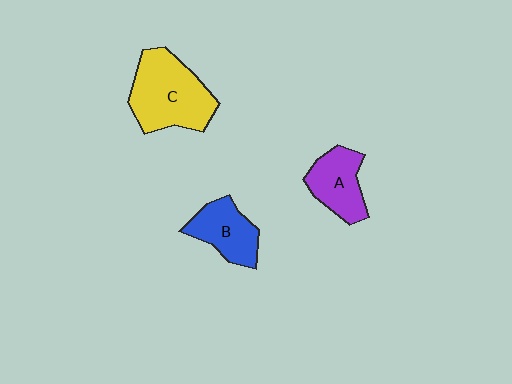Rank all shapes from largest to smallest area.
From largest to smallest: C (yellow), B (blue), A (purple).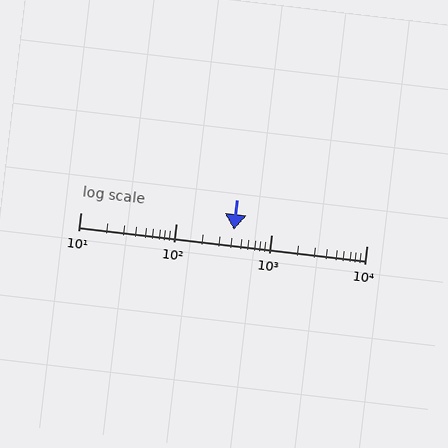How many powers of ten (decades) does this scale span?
The scale spans 3 decades, from 10 to 10000.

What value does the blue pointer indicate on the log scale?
The pointer indicates approximately 410.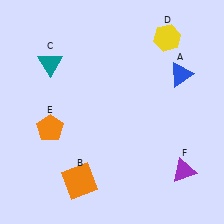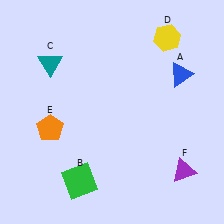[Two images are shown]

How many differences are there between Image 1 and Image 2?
There is 1 difference between the two images.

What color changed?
The square (B) changed from orange in Image 1 to green in Image 2.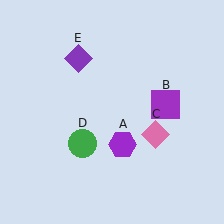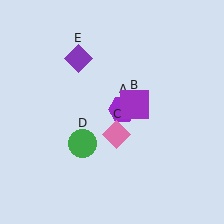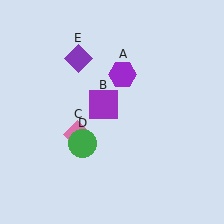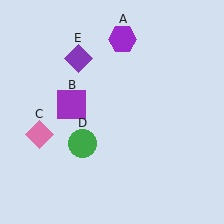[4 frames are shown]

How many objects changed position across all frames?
3 objects changed position: purple hexagon (object A), purple square (object B), pink diamond (object C).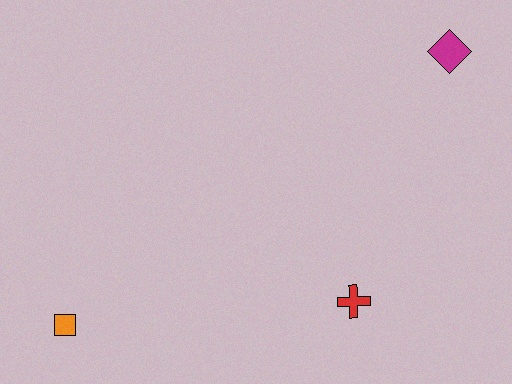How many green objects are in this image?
There are no green objects.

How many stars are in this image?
There are no stars.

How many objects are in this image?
There are 3 objects.